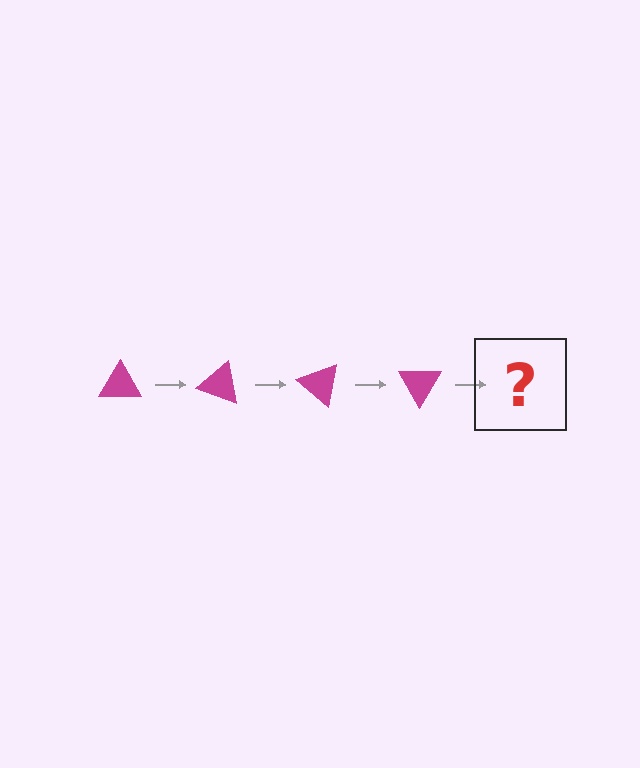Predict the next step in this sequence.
The next step is a magenta triangle rotated 80 degrees.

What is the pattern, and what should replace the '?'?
The pattern is that the triangle rotates 20 degrees each step. The '?' should be a magenta triangle rotated 80 degrees.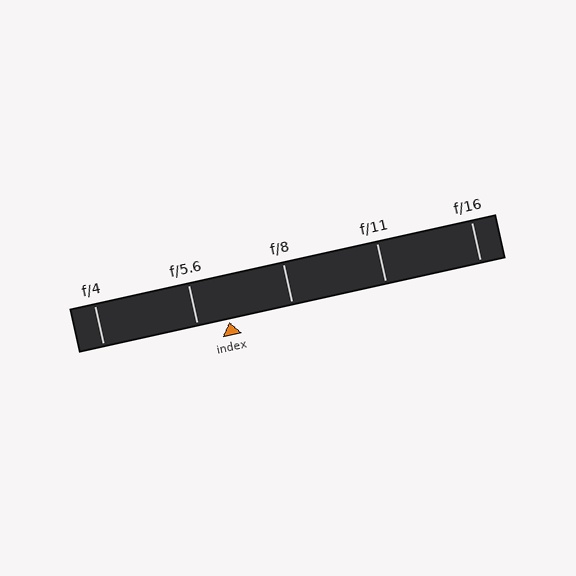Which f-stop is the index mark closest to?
The index mark is closest to f/5.6.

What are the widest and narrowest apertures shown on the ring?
The widest aperture shown is f/4 and the narrowest is f/16.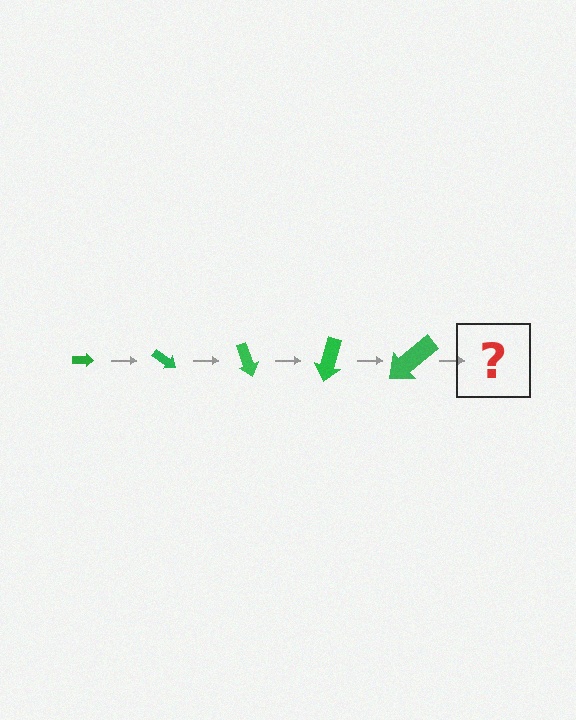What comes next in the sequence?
The next element should be an arrow, larger than the previous one and rotated 175 degrees from the start.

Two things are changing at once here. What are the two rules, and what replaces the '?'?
The two rules are that the arrow grows larger each step and it rotates 35 degrees each step. The '?' should be an arrow, larger than the previous one and rotated 175 degrees from the start.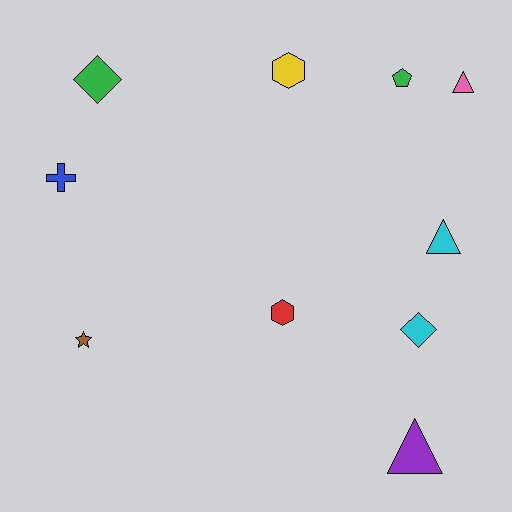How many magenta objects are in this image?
There are no magenta objects.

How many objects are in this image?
There are 10 objects.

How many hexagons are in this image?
There are 2 hexagons.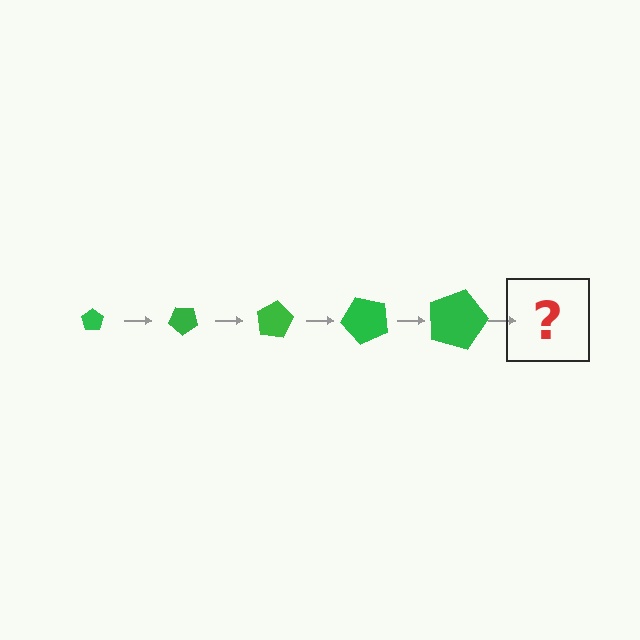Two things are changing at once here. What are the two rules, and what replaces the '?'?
The two rules are that the pentagon grows larger each step and it rotates 40 degrees each step. The '?' should be a pentagon, larger than the previous one and rotated 200 degrees from the start.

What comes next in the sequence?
The next element should be a pentagon, larger than the previous one and rotated 200 degrees from the start.